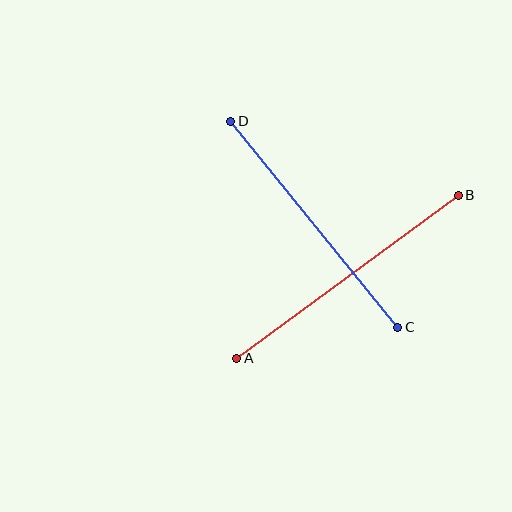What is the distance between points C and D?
The distance is approximately 265 pixels.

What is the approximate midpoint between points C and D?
The midpoint is at approximately (314, 224) pixels.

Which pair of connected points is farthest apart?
Points A and B are farthest apart.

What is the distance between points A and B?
The distance is approximately 275 pixels.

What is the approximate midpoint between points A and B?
The midpoint is at approximately (348, 277) pixels.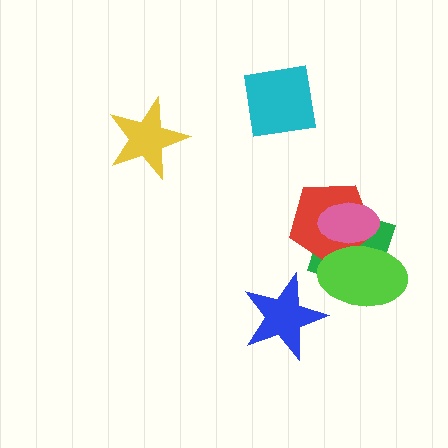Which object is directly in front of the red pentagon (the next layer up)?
The pink ellipse is directly in front of the red pentagon.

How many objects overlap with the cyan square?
0 objects overlap with the cyan square.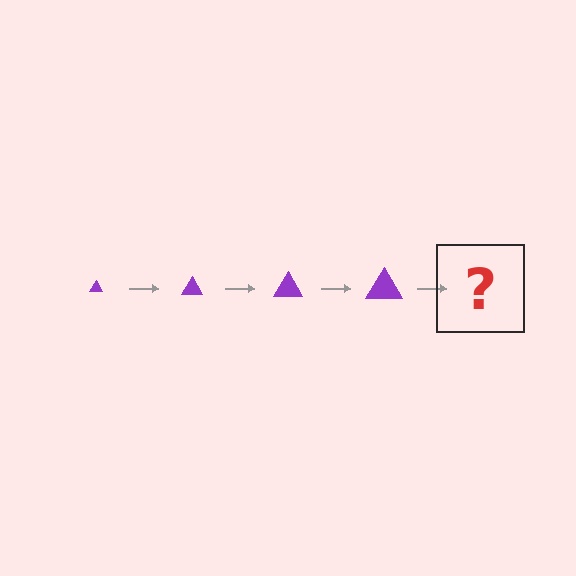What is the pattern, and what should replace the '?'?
The pattern is that the triangle gets progressively larger each step. The '?' should be a purple triangle, larger than the previous one.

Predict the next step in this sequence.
The next step is a purple triangle, larger than the previous one.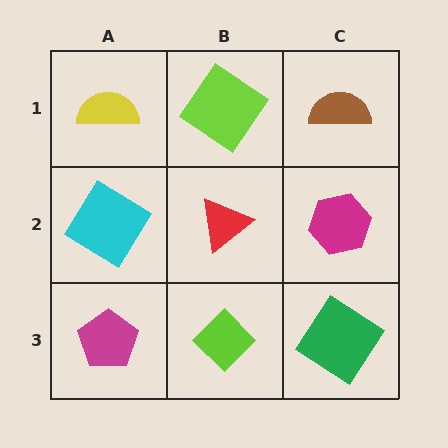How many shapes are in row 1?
3 shapes.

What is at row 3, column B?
A lime diamond.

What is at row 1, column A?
A yellow semicircle.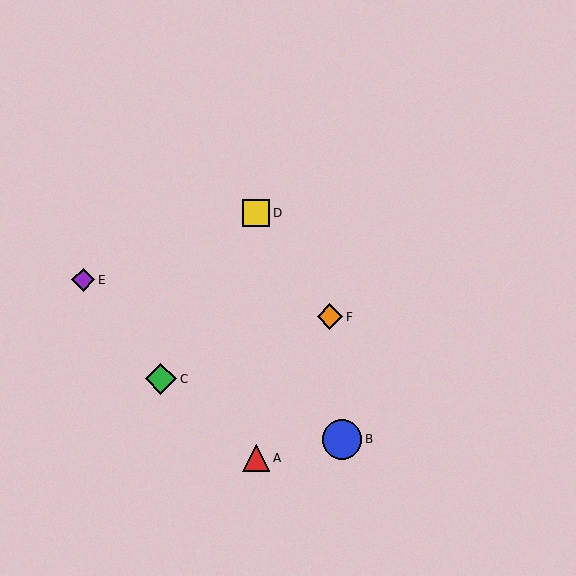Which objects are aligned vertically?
Objects A, D are aligned vertically.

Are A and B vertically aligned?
No, A is at x≈256 and B is at x≈342.